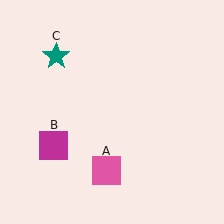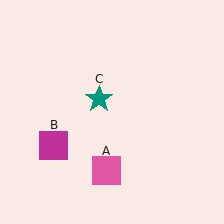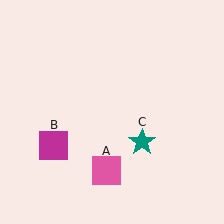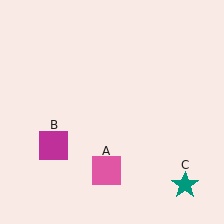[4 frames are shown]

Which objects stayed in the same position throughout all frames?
Pink square (object A) and magenta square (object B) remained stationary.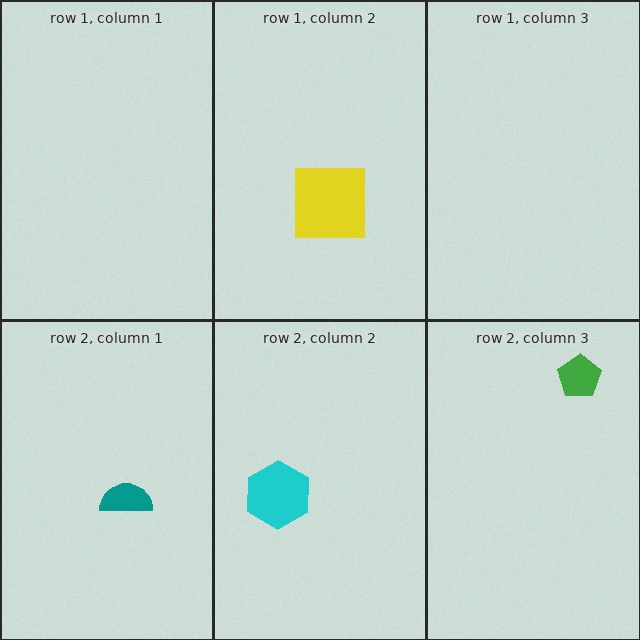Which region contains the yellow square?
The row 1, column 2 region.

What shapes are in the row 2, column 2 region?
The cyan hexagon.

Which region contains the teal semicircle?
The row 2, column 1 region.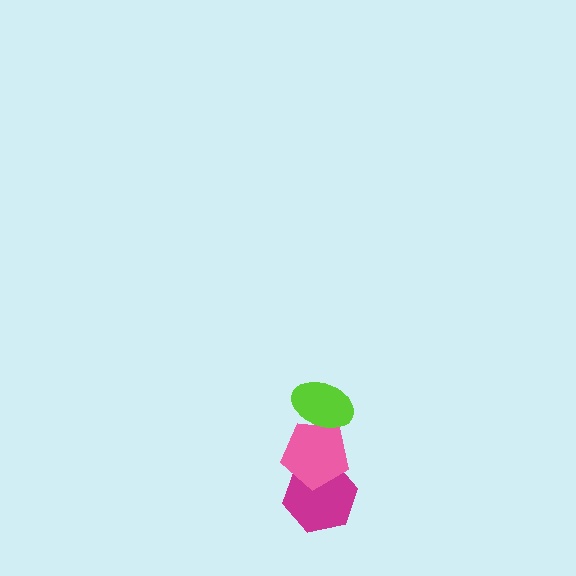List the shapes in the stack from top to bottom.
From top to bottom: the lime ellipse, the pink pentagon, the magenta hexagon.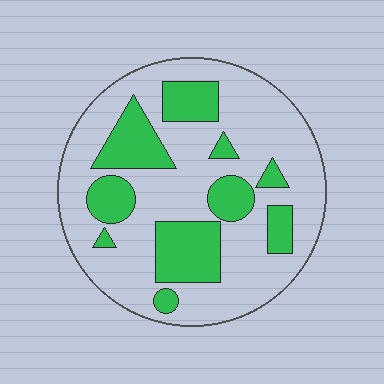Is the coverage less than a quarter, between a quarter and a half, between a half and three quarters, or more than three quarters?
Between a quarter and a half.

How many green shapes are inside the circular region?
10.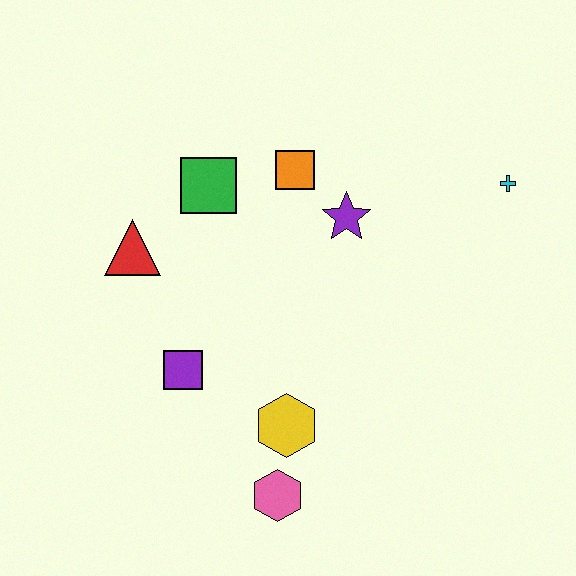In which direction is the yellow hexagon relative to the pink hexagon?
The yellow hexagon is above the pink hexagon.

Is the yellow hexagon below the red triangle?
Yes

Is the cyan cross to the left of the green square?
No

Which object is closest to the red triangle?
The green square is closest to the red triangle.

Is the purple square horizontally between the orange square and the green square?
No